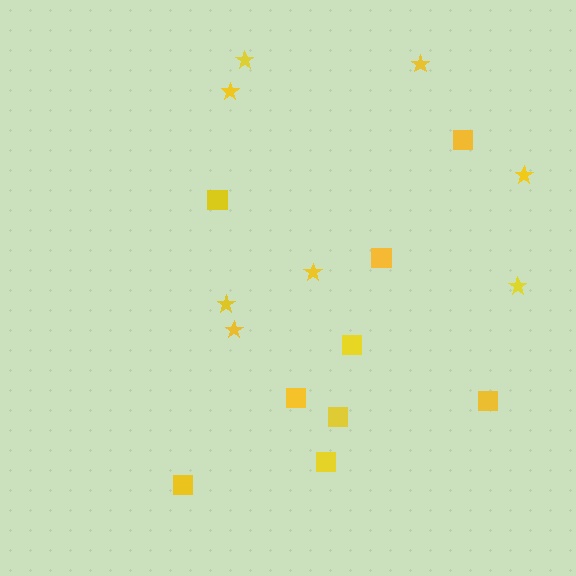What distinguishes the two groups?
There are 2 groups: one group of stars (8) and one group of squares (9).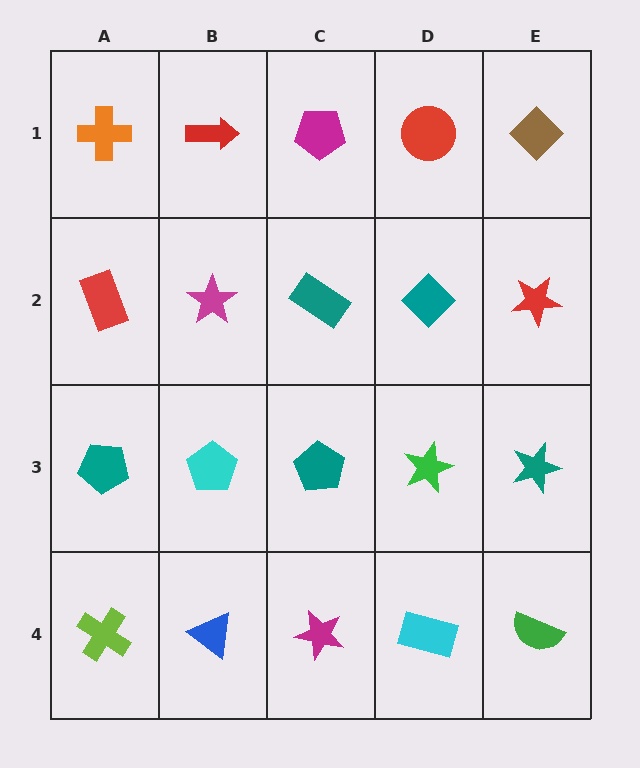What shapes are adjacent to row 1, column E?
A red star (row 2, column E), a red circle (row 1, column D).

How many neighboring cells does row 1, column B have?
3.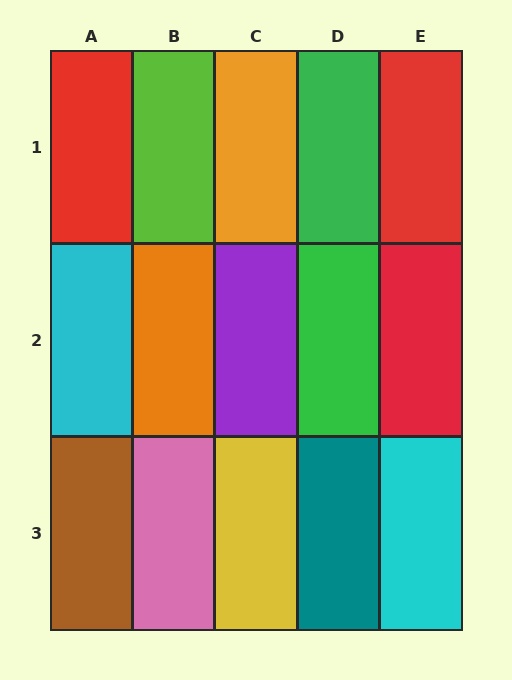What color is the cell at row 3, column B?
Pink.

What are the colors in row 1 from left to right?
Red, lime, orange, green, red.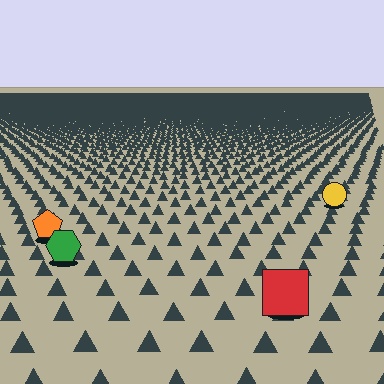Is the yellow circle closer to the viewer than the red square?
No. The red square is closer — you can tell from the texture gradient: the ground texture is coarser near it.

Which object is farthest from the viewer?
The yellow circle is farthest from the viewer. It appears smaller and the ground texture around it is denser.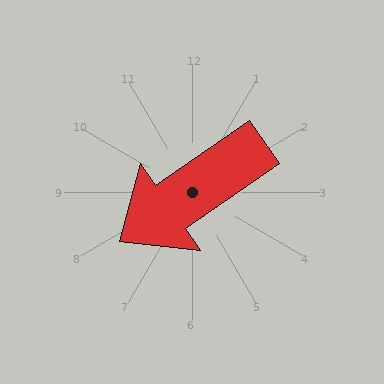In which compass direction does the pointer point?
Southwest.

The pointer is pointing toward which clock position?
Roughly 8 o'clock.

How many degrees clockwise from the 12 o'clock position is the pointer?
Approximately 235 degrees.